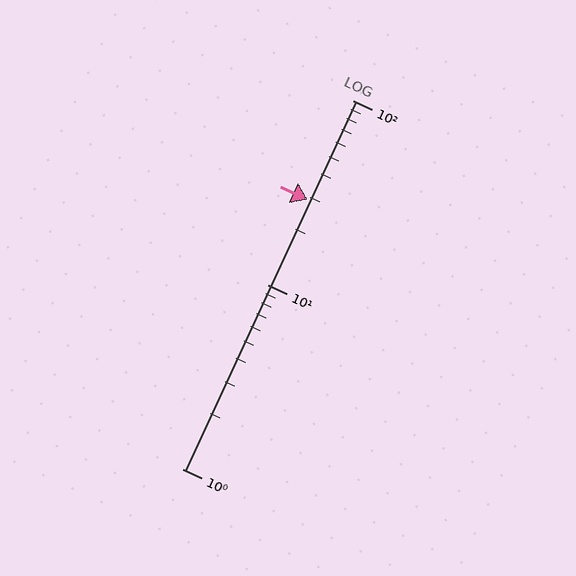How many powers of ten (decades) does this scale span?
The scale spans 2 decades, from 1 to 100.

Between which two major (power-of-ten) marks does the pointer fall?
The pointer is between 10 and 100.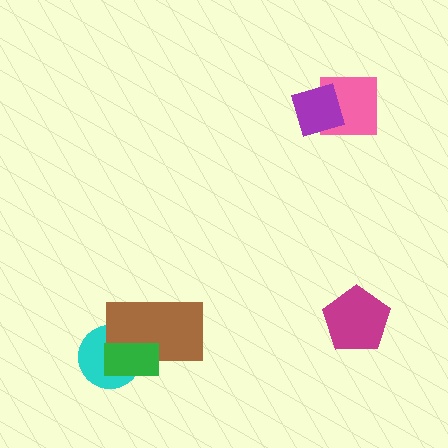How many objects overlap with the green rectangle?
2 objects overlap with the green rectangle.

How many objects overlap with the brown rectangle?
2 objects overlap with the brown rectangle.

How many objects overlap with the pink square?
1 object overlaps with the pink square.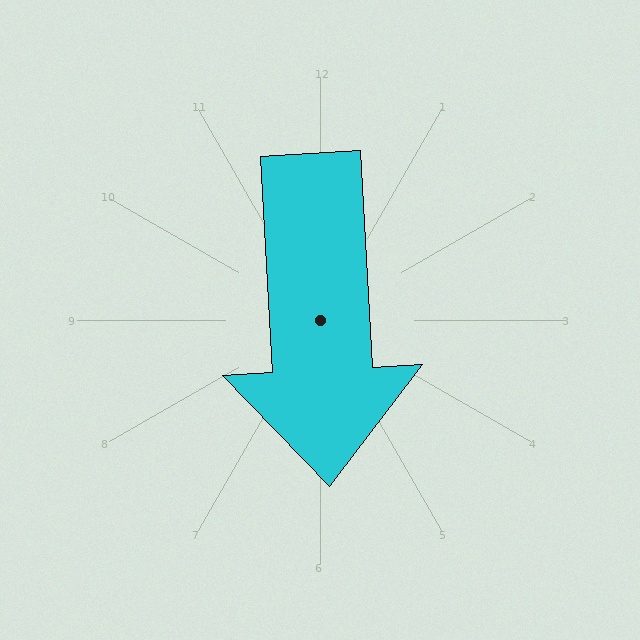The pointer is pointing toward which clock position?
Roughly 6 o'clock.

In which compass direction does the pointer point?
South.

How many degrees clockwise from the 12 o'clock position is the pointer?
Approximately 177 degrees.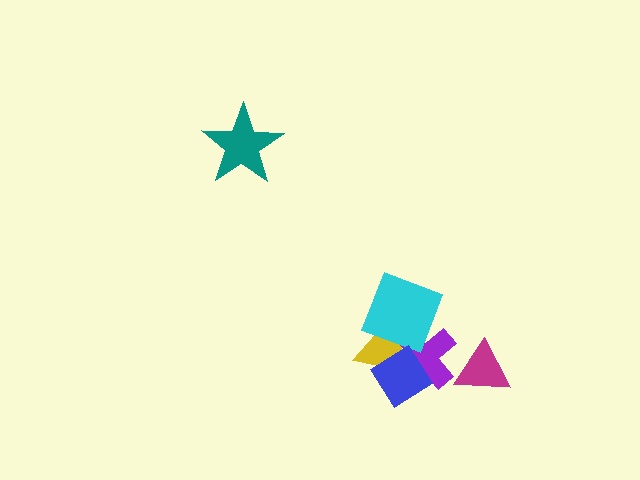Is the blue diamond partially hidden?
No, no other shape covers it.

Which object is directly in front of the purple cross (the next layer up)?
The cyan diamond is directly in front of the purple cross.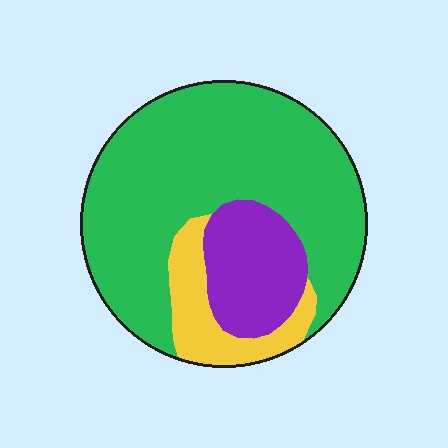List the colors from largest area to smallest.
From largest to smallest: green, purple, yellow.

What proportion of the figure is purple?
Purple covers roughly 20% of the figure.